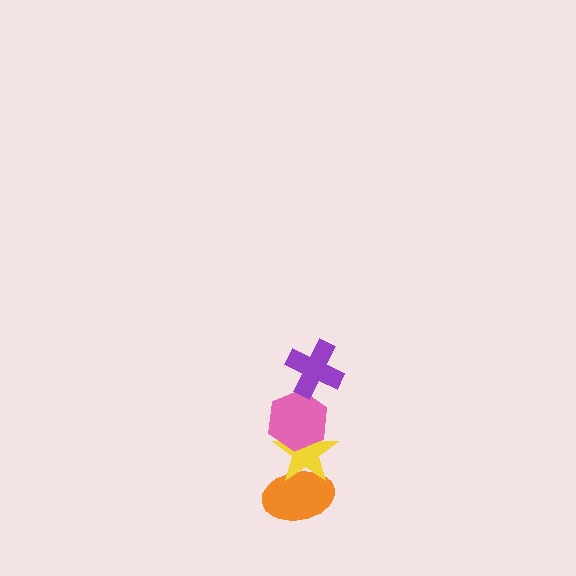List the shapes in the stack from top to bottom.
From top to bottom: the purple cross, the pink hexagon, the yellow star, the orange ellipse.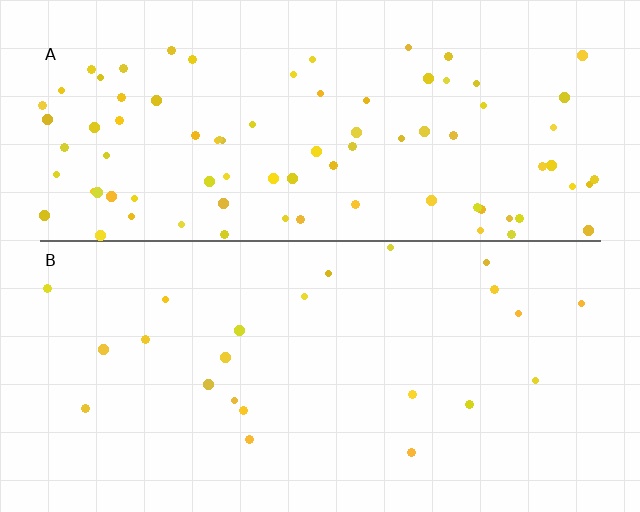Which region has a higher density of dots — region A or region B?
A (the top).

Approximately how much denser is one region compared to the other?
Approximately 3.7× — region A over region B.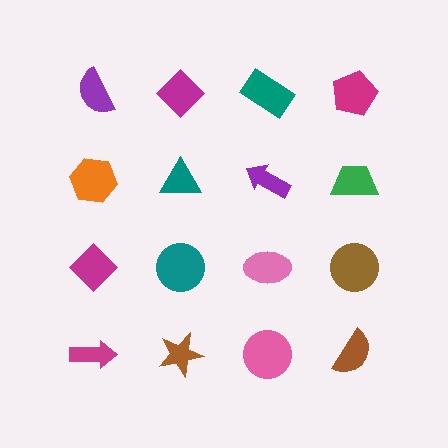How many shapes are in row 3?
4 shapes.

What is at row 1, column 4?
A magenta pentagon.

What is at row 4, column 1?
A magenta arrow.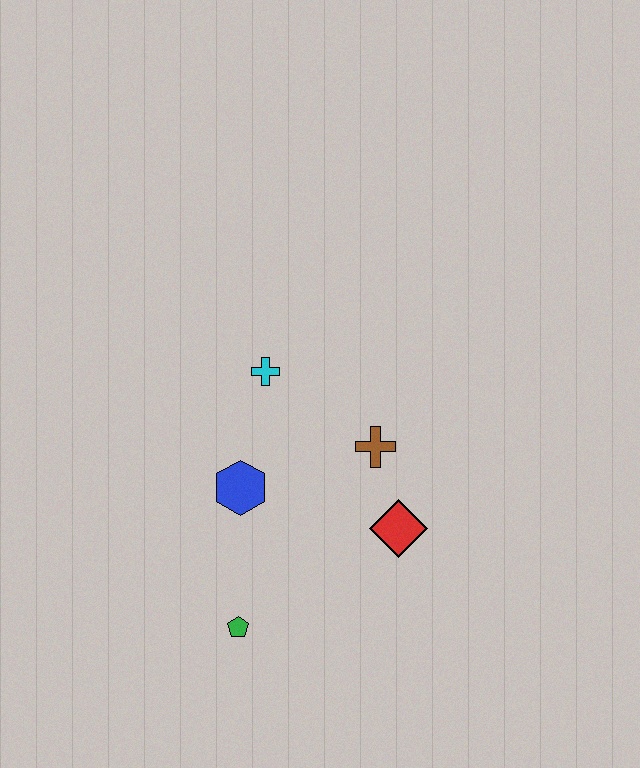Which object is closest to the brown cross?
The red diamond is closest to the brown cross.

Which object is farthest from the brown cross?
The green pentagon is farthest from the brown cross.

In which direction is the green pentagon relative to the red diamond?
The green pentagon is to the left of the red diamond.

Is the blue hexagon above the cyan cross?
No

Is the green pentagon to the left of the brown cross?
Yes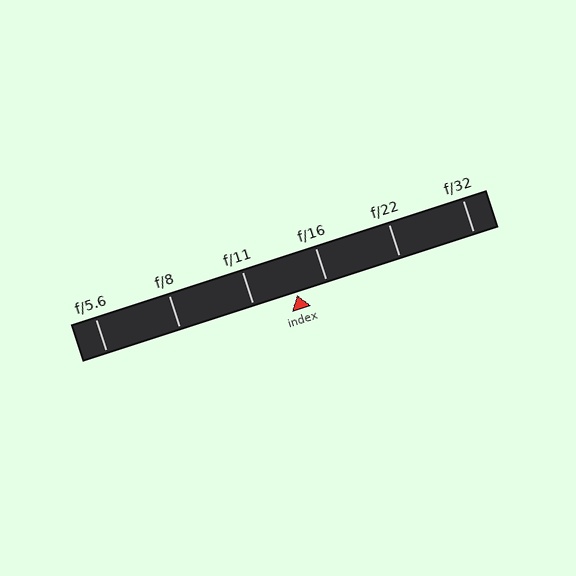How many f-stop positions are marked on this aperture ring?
There are 6 f-stop positions marked.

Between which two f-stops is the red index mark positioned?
The index mark is between f/11 and f/16.